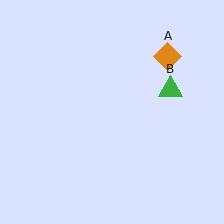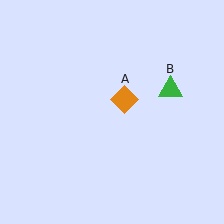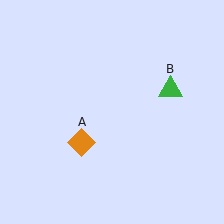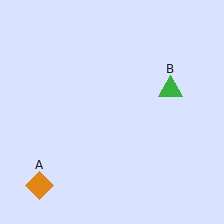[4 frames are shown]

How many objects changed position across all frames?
1 object changed position: orange diamond (object A).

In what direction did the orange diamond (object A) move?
The orange diamond (object A) moved down and to the left.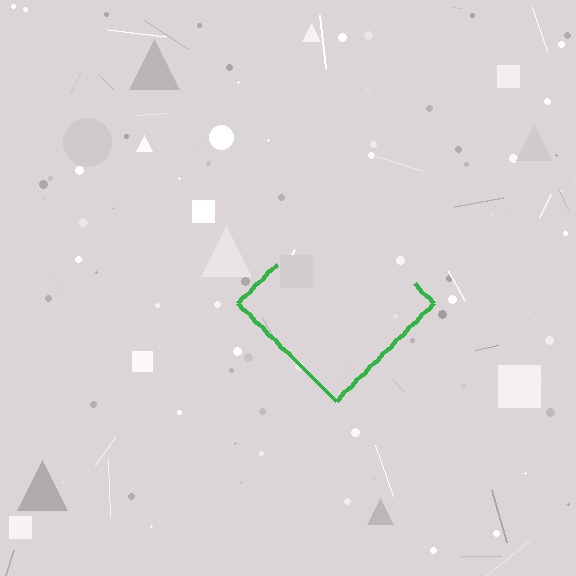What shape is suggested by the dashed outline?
The dashed outline suggests a diamond.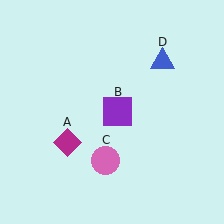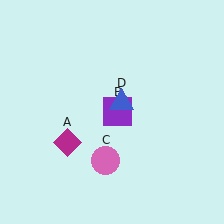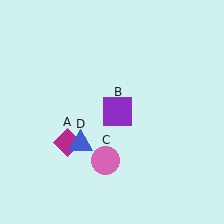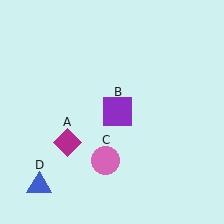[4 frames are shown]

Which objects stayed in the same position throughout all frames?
Magenta diamond (object A) and purple square (object B) and pink circle (object C) remained stationary.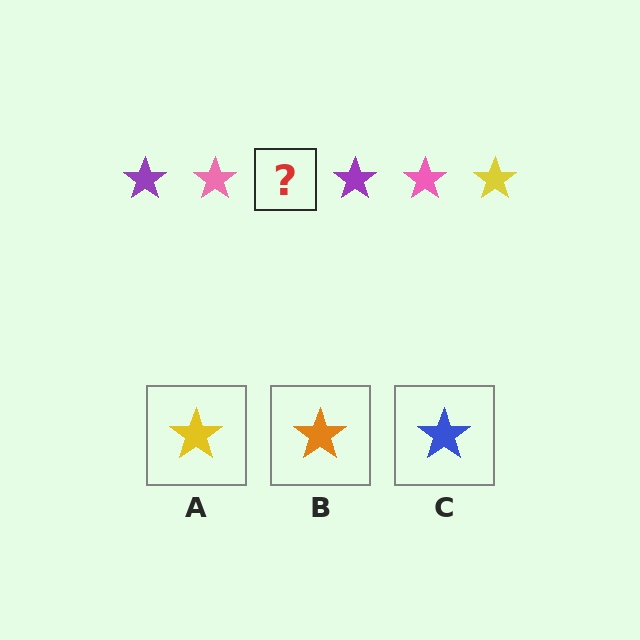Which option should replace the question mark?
Option A.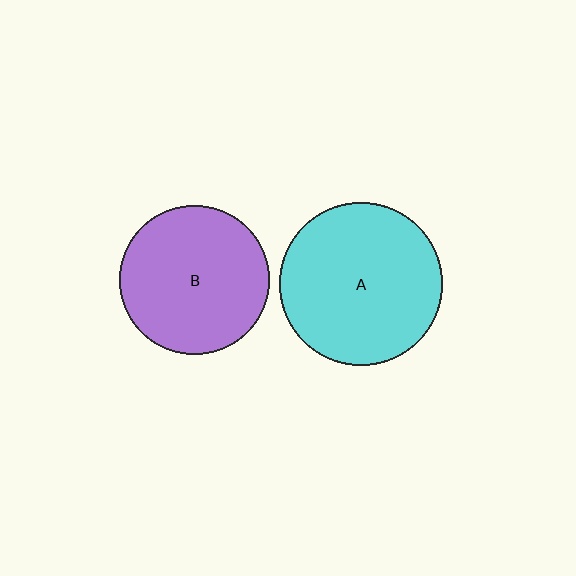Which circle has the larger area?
Circle A (cyan).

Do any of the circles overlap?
No, none of the circles overlap.